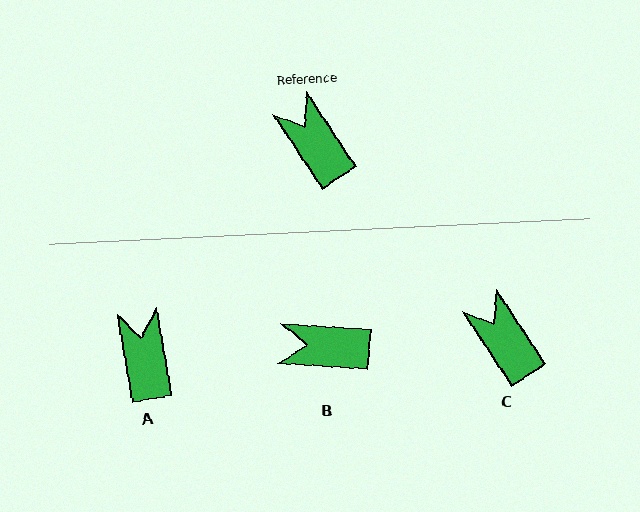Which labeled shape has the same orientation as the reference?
C.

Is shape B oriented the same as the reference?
No, it is off by about 53 degrees.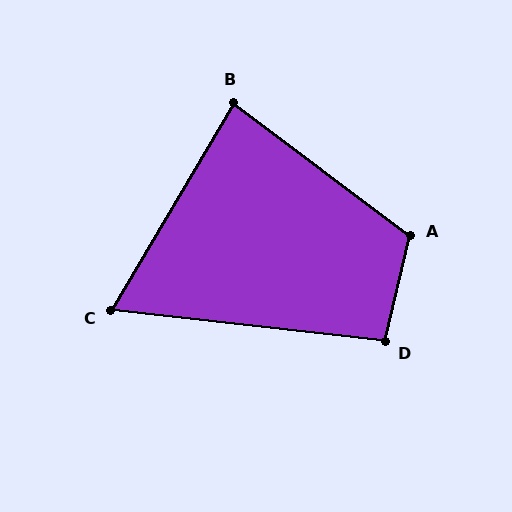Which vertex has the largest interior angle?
A, at approximately 114 degrees.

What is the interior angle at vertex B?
Approximately 84 degrees (acute).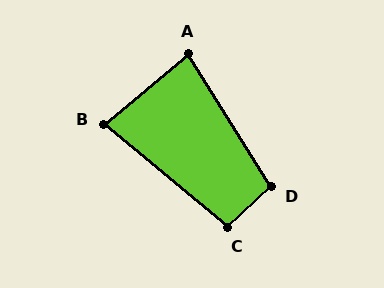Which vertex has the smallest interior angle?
B, at approximately 80 degrees.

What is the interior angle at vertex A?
Approximately 82 degrees (acute).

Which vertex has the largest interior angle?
D, at approximately 100 degrees.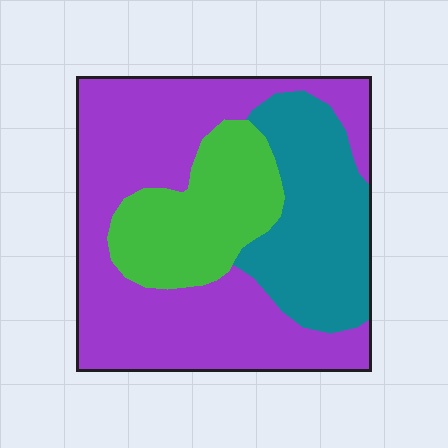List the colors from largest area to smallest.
From largest to smallest: purple, teal, green.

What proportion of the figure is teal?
Teal takes up about one quarter (1/4) of the figure.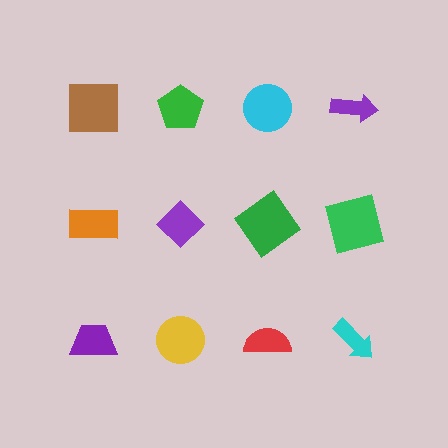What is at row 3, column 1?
A purple trapezoid.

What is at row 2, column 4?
A green square.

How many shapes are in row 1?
4 shapes.